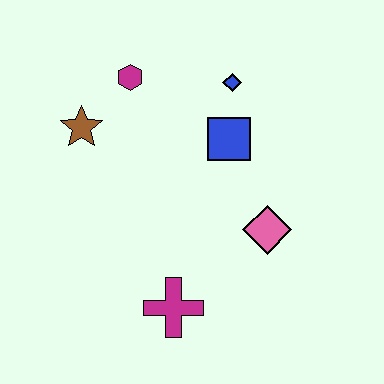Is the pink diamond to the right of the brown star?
Yes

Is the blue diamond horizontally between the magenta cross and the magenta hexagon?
No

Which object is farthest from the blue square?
The magenta cross is farthest from the blue square.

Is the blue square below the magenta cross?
No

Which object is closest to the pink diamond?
The blue square is closest to the pink diamond.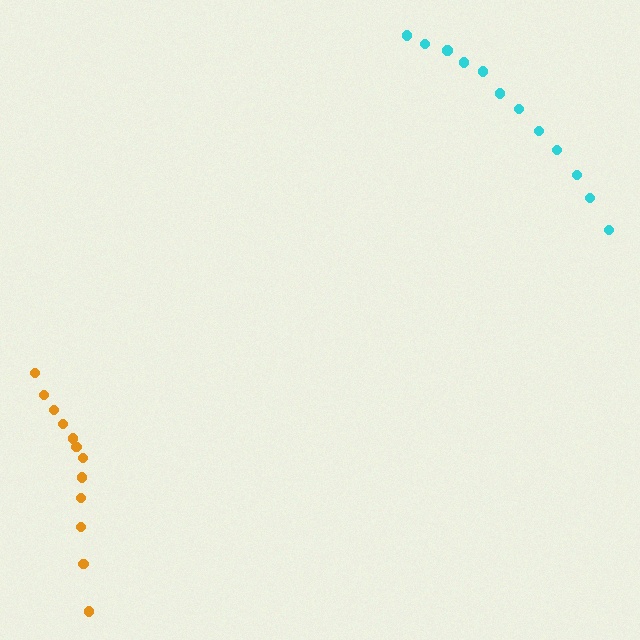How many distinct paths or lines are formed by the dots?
There are 2 distinct paths.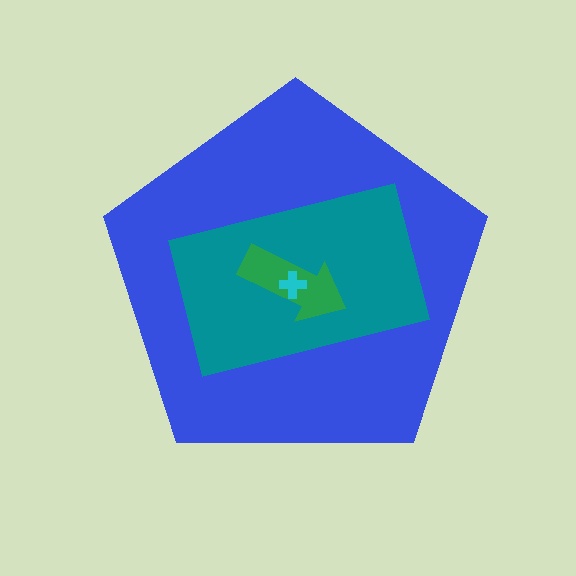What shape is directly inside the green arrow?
The cyan cross.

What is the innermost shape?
The cyan cross.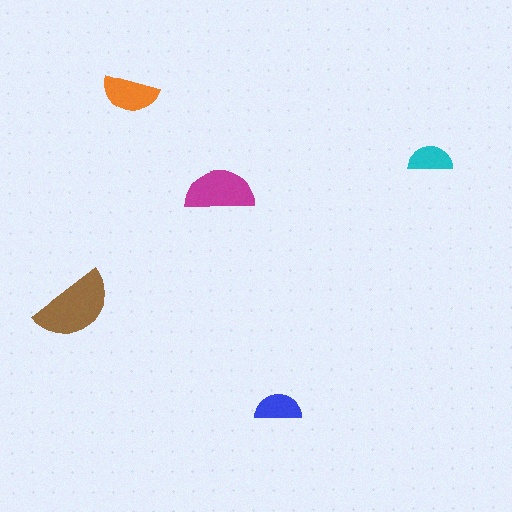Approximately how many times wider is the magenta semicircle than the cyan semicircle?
About 1.5 times wider.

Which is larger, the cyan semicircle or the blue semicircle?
The blue one.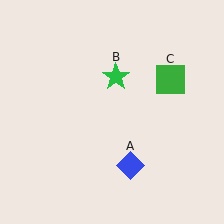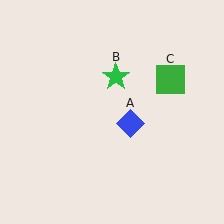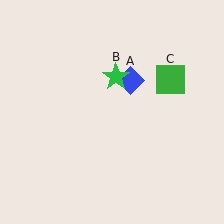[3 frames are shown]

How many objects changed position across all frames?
1 object changed position: blue diamond (object A).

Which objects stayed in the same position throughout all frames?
Green star (object B) and green square (object C) remained stationary.